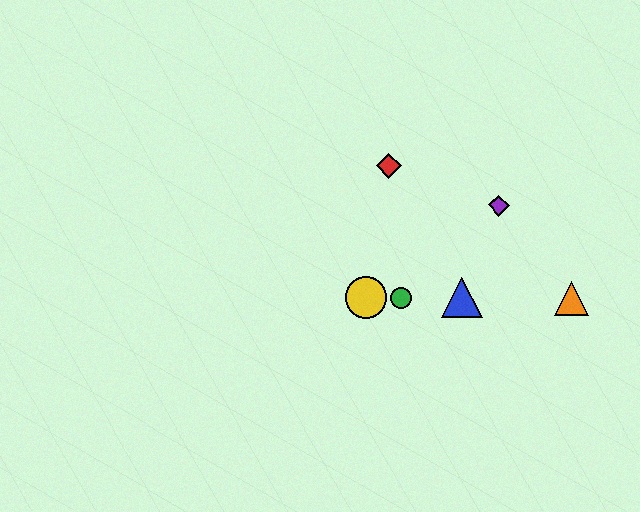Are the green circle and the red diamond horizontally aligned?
No, the green circle is at y≈298 and the red diamond is at y≈166.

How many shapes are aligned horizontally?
4 shapes (the blue triangle, the green circle, the yellow circle, the orange triangle) are aligned horizontally.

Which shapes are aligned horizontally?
The blue triangle, the green circle, the yellow circle, the orange triangle are aligned horizontally.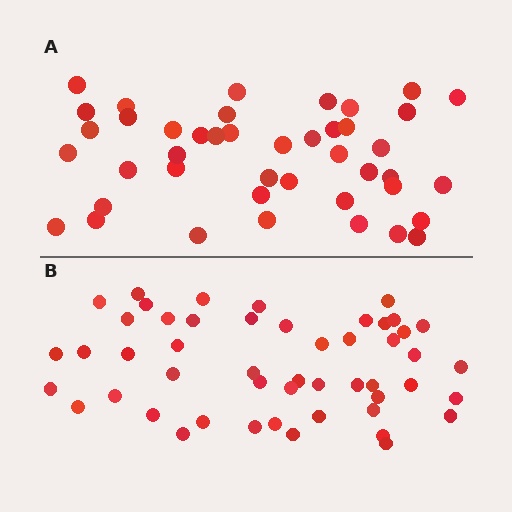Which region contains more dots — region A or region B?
Region B (the bottom region) has more dots.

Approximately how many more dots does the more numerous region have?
Region B has roughly 8 or so more dots than region A.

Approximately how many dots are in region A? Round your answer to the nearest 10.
About 40 dots. (The exact count is 43, which rounds to 40.)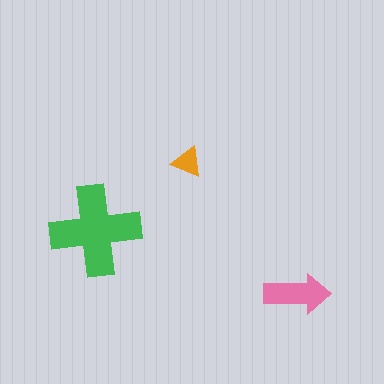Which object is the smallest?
The orange triangle.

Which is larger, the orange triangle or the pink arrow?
The pink arrow.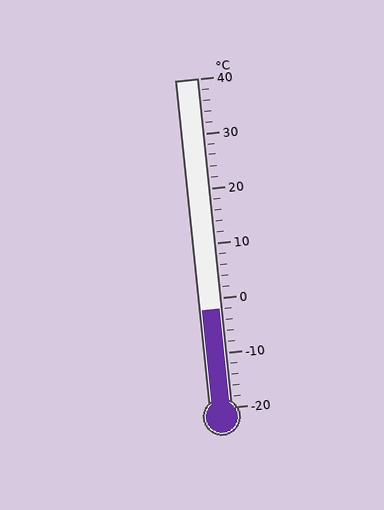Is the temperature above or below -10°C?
The temperature is above -10°C.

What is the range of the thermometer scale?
The thermometer scale ranges from -20°C to 40°C.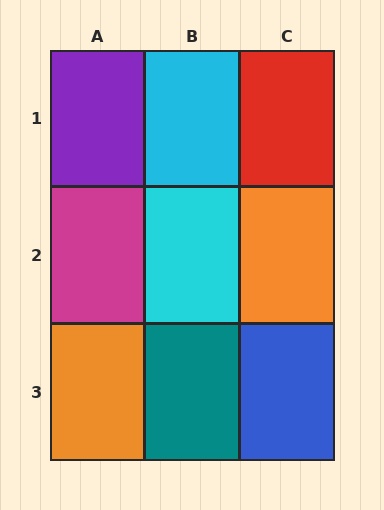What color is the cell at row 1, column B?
Cyan.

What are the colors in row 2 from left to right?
Magenta, cyan, orange.